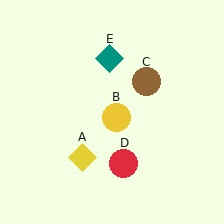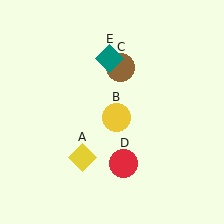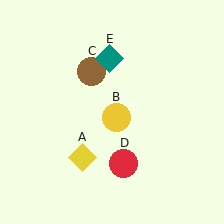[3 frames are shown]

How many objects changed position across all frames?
1 object changed position: brown circle (object C).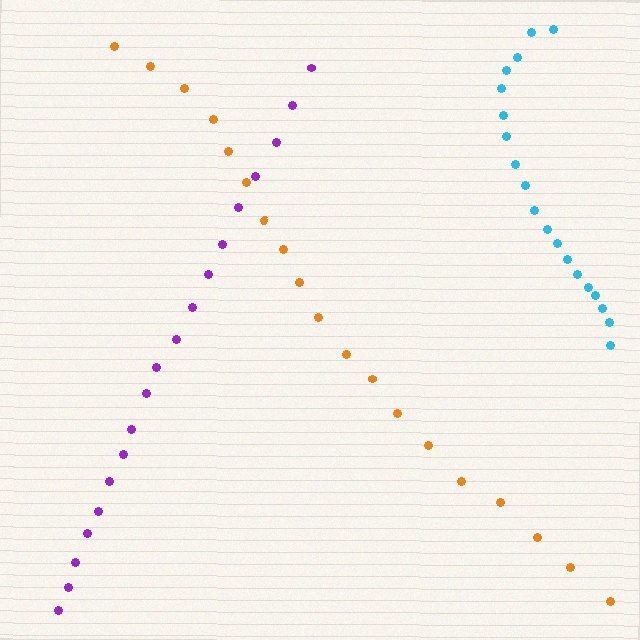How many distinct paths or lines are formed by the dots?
There are 3 distinct paths.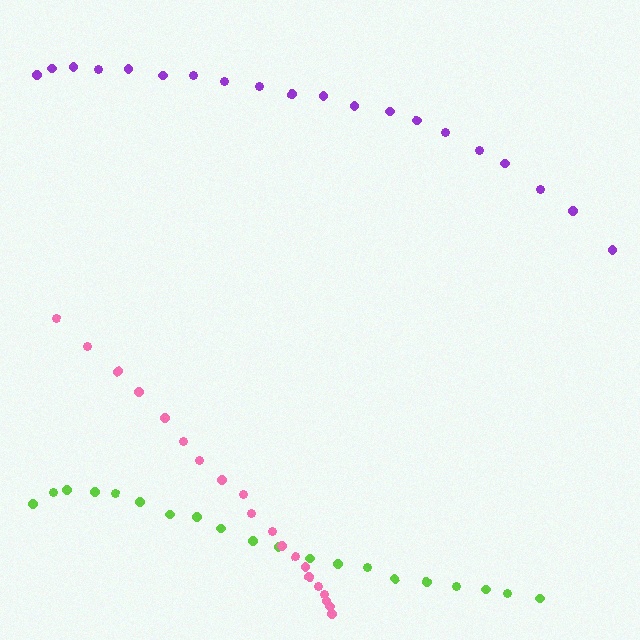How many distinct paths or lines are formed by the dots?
There are 3 distinct paths.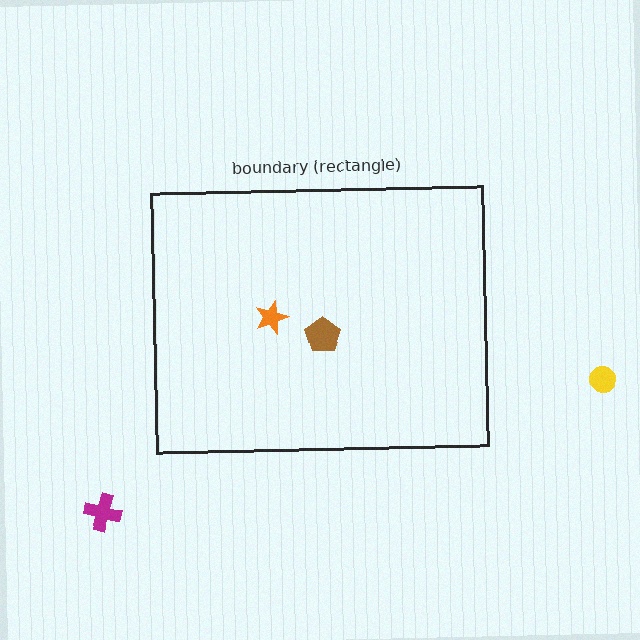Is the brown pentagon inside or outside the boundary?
Inside.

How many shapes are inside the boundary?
2 inside, 2 outside.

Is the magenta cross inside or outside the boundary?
Outside.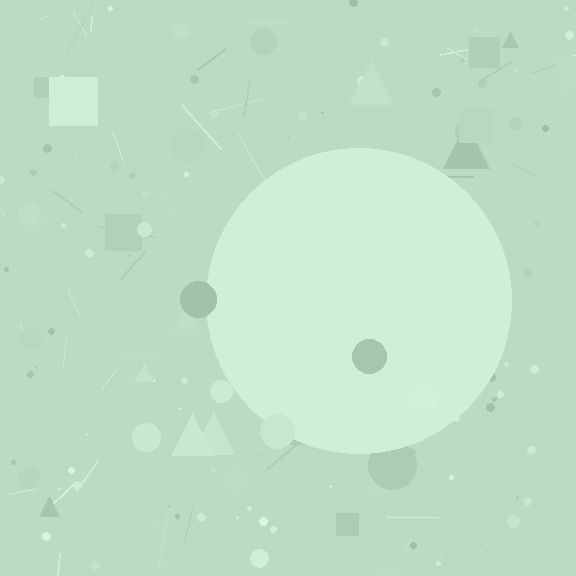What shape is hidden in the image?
A circle is hidden in the image.